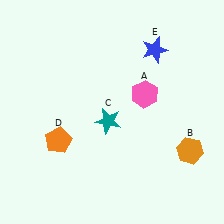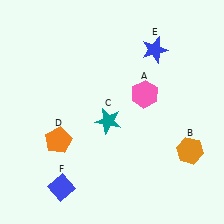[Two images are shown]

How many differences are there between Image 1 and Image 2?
There is 1 difference between the two images.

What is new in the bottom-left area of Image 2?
A blue diamond (F) was added in the bottom-left area of Image 2.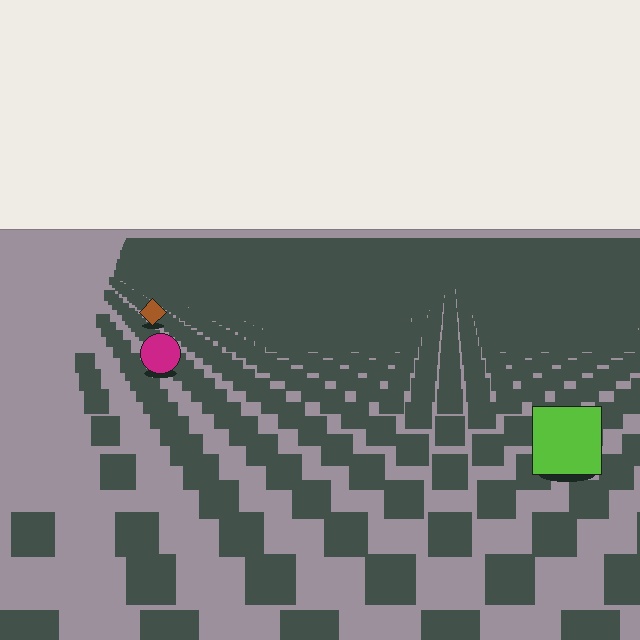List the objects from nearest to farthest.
From nearest to farthest: the lime square, the magenta circle, the brown diamond.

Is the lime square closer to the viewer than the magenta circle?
Yes. The lime square is closer — you can tell from the texture gradient: the ground texture is coarser near it.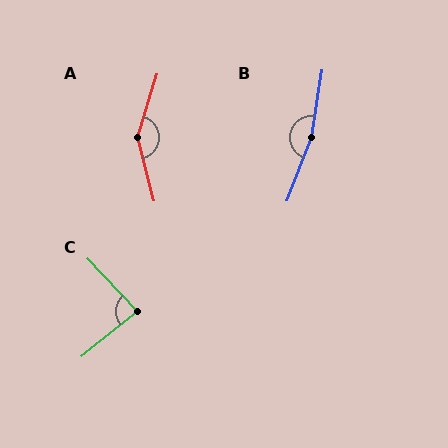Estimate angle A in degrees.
Approximately 148 degrees.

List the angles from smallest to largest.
C (85°), A (148°), B (168°).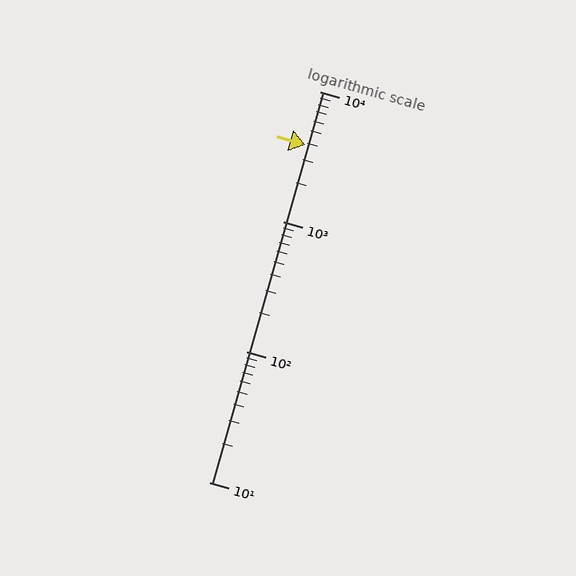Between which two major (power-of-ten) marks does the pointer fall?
The pointer is between 1000 and 10000.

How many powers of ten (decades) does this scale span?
The scale spans 3 decades, from 10 to 10000.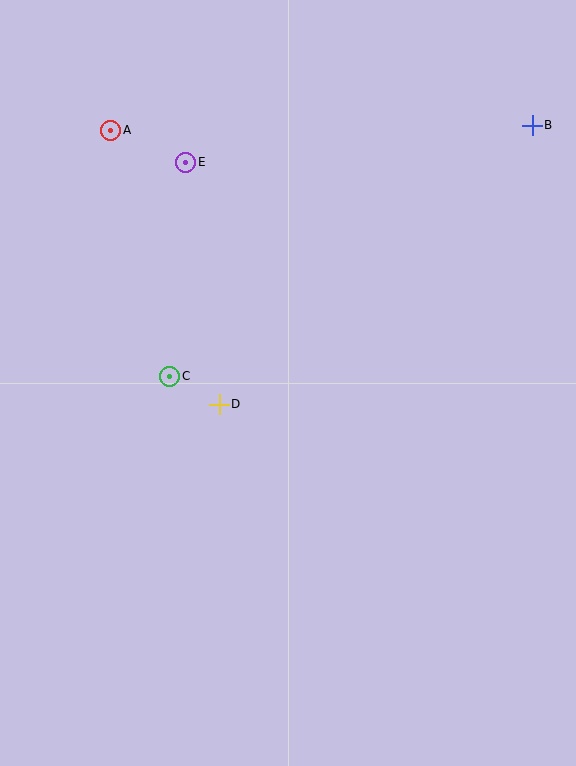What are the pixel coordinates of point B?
Point B is at (532, 125).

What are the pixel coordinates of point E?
Point E is at (186, 162).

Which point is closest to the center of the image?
Point D at (219, 404) is closest to the center.